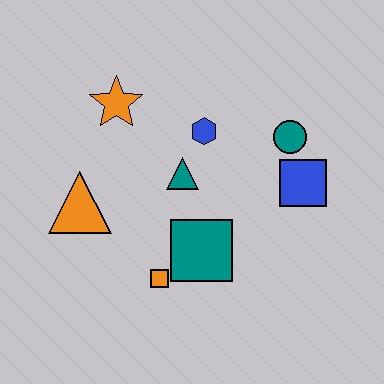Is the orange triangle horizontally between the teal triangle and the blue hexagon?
No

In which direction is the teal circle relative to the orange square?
The teal circle is above the orange square.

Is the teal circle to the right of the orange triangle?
Yes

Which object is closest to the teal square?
The orange square is closest to the teal square.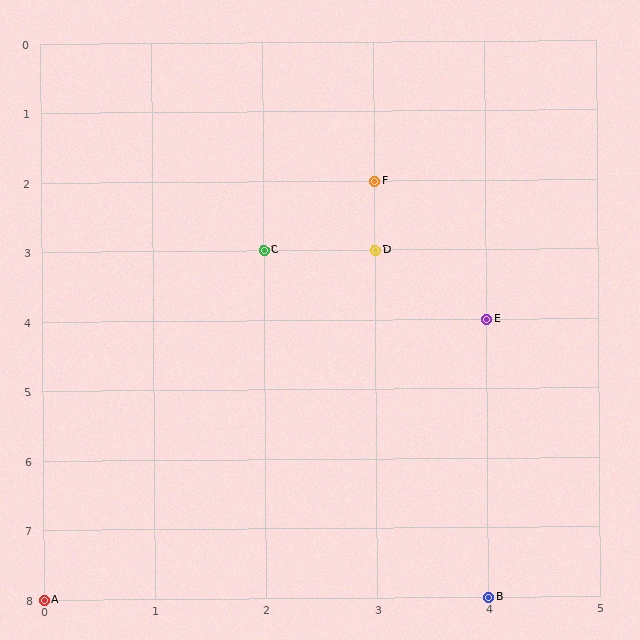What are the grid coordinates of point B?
Point B is at grid coordinates (4, 8).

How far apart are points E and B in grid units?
Points E and B are 4 rows apart.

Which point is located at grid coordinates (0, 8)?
Point A is at (0, 8).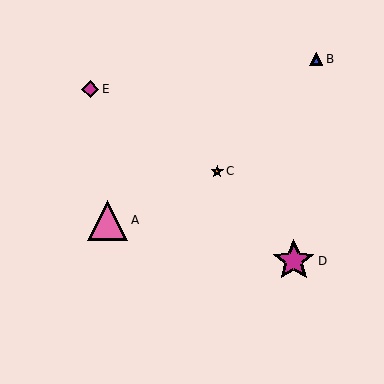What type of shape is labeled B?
Shape B is a blue triangle.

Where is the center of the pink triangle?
The center of the pink triangle is at (108, 220).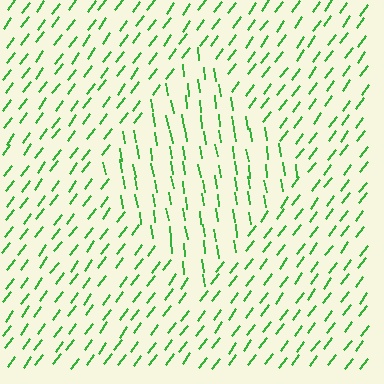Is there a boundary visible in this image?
Yes, there is a texture boundary formed by a change in line orientation.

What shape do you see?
I see a diamond.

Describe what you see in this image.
The image is filled with small green line segments. A diamond region in the image has lines oriented differently from the surrounding lines, creating a visible texture boundary.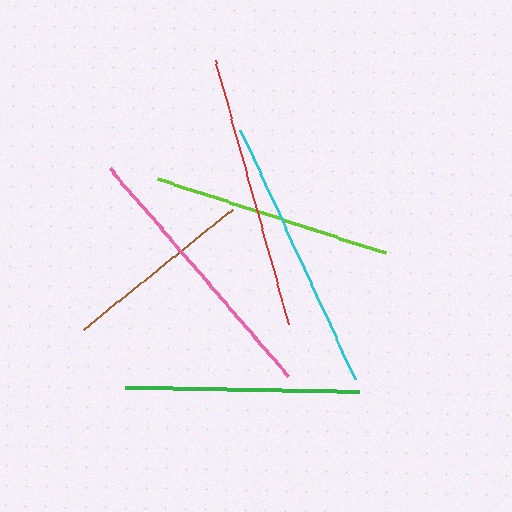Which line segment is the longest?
The cyan line is the longest at approximately 274 pixels.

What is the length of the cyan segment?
The cyan segment is approximately 274 pixels long.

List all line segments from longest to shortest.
From longest to shortest: cyan, red, pink, lime, green, brown.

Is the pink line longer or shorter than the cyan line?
The cyan line is longer than the pink line.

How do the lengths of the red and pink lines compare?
The red and pink lines are approximately the same length.